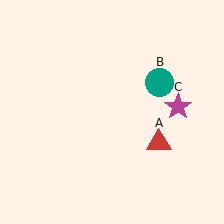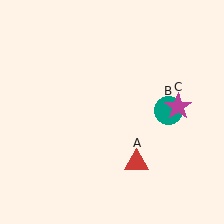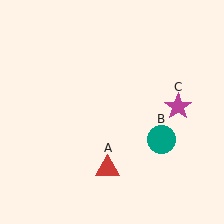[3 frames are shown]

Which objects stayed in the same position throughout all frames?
Magenta star (object C) remained stationary.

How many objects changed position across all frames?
2 objects changed position: red triangle (object A), teal circle (object B).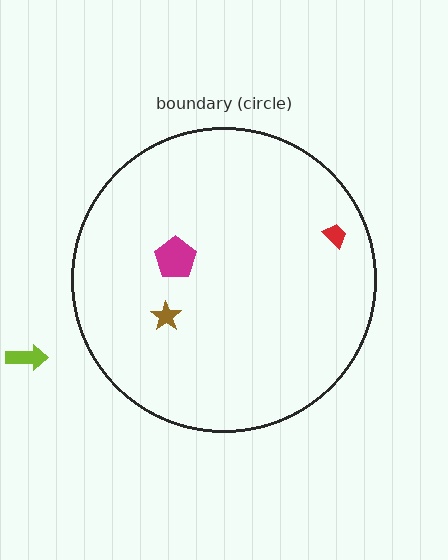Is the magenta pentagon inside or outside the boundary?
Inside.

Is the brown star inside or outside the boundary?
Inside.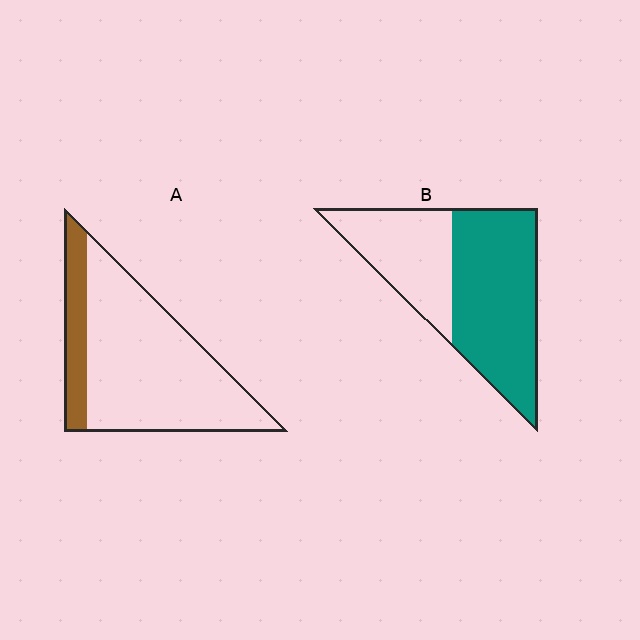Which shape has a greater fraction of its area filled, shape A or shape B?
Shape B.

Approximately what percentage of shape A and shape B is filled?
A is approximately 20% and B is approximately 60%.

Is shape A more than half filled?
No.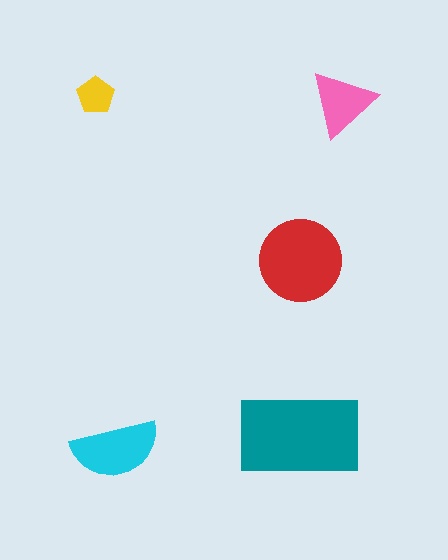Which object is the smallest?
The yellow pentagon.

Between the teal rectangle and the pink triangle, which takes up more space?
The teal rectangle.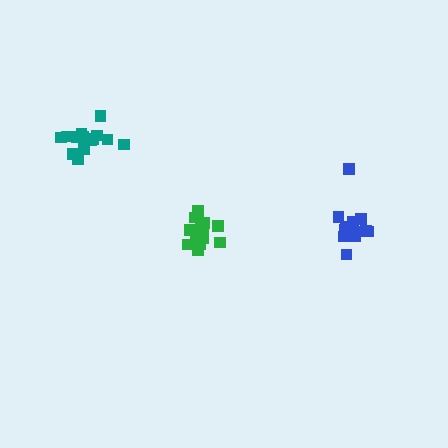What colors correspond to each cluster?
The clusters are colored: green, teal, blue.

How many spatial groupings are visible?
There are 3 spatial groupings.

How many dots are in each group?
Group 1: 13 dots, Group 2: 14 dots, Group 3: 14 dots (41 total).